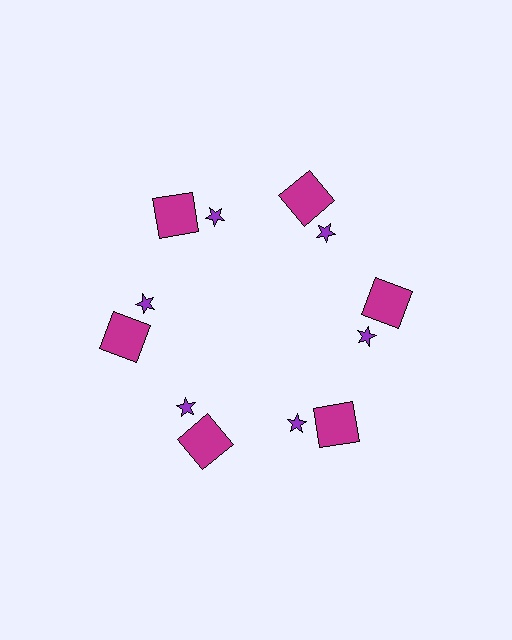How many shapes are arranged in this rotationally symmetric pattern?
There are 12 shapes, arranged in 6 groups of 2.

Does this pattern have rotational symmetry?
Yes, this pattern has 6-fold rotational symmetry. It looks the same after rotating 60 degrees around the center.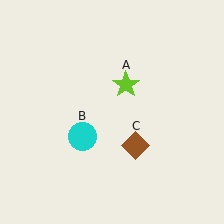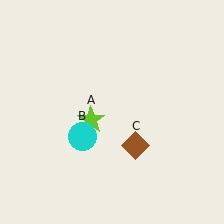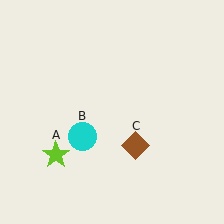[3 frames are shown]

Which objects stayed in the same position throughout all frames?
Cyan circle (object B) and brown diamond (object C) remained stationary.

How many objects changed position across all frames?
1 object changed position: lime star (object A).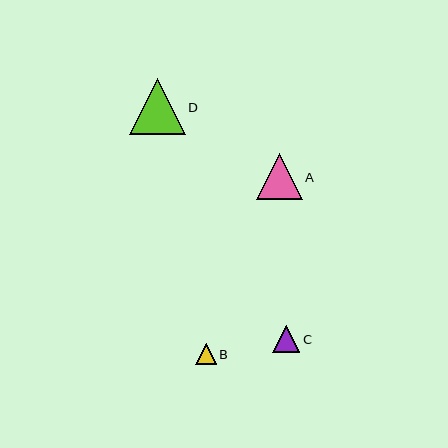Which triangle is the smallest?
Triangle B is the smallest with a size of approximately 20 pixels.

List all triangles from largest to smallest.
From largest to smallest: D, A, C, B.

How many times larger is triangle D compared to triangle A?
Triangle D is approximately 1.2 times the size of triangle A.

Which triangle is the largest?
Triangle D is the largest with a size of approximately 56 pixels.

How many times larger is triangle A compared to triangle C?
Triangle A is approximately 1.7 times the size of triangle C.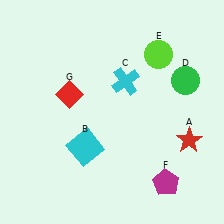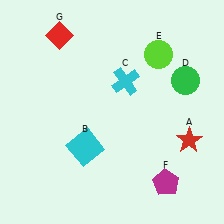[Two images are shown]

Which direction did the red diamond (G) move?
The red diamond (G) moved up.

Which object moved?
The red diamond (G) moved up.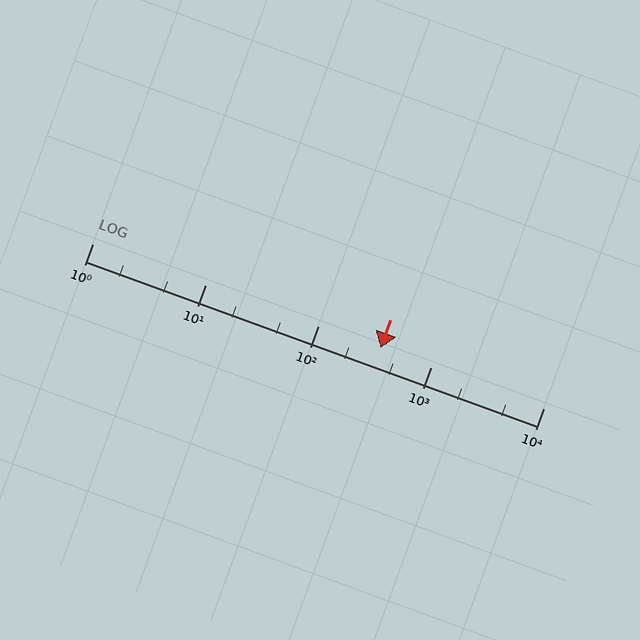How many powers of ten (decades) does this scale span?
The scale spans 4 decades, from 1 to 10000.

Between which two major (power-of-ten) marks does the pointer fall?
The pointer is between 100 and 1000.